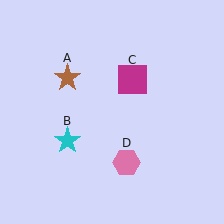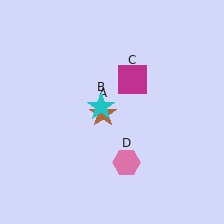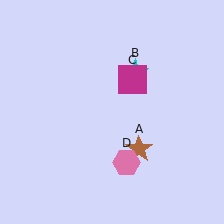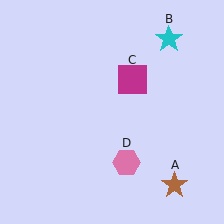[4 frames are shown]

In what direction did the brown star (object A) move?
The brown star (object A) moved down and to the right.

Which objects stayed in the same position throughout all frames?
Magenta square (object C) and pink hexagon (object D) remained stationary.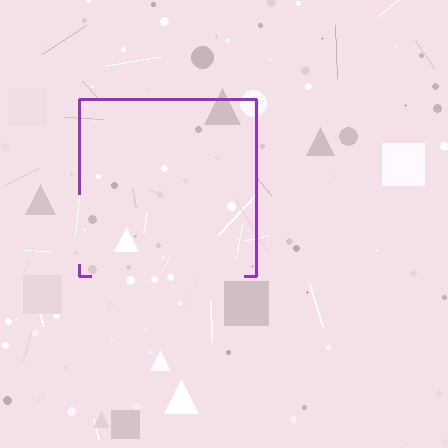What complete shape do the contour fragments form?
The contour fragments form a square.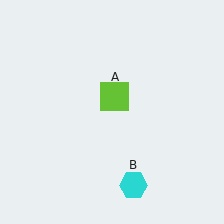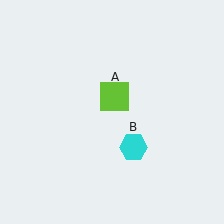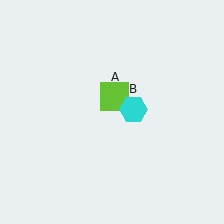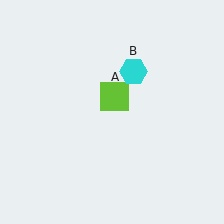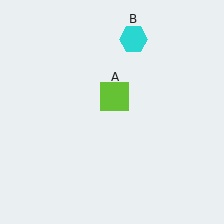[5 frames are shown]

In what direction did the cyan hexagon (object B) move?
The cyan hexagon (object B) moved up.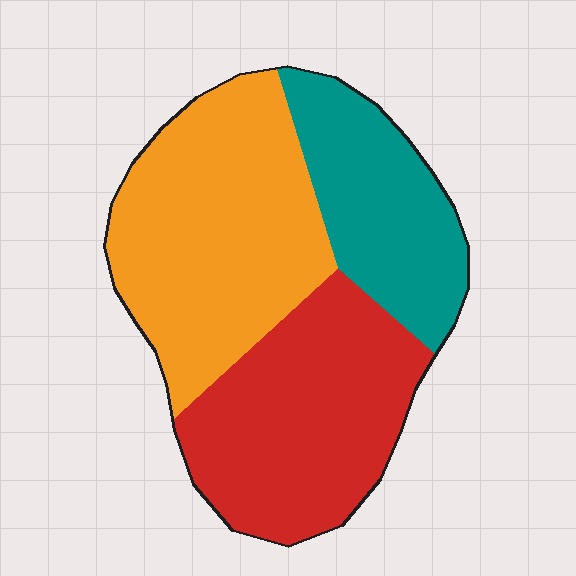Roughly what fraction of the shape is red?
Red takes up about three eighths (3/8) of the shape.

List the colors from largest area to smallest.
From largest to smallest: orange, red, teal.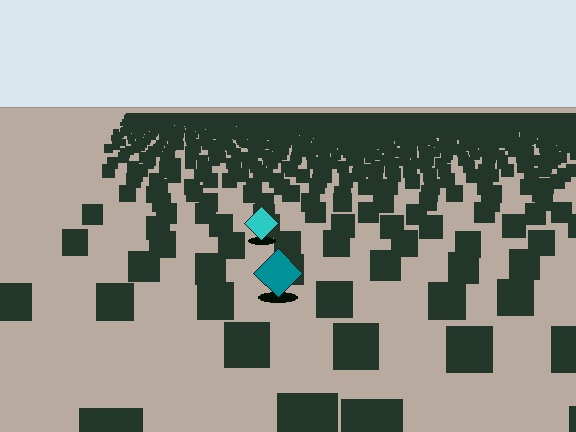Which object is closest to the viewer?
The teal diamond is closest. The texture marks near it are larger and more spread out.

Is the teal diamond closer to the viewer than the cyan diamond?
Yes. The teal diamond is closer — you can tell from the texture gradient: the ground texture is coarser near it.